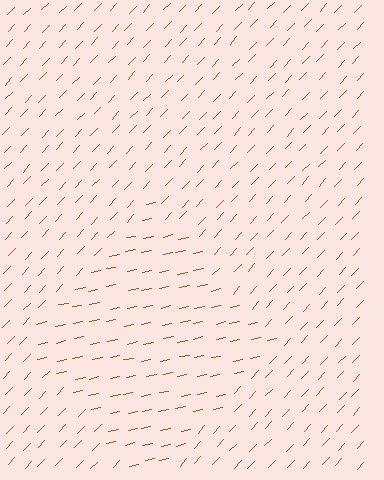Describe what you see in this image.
The image is filled with small brown line segments. A diamond region in the image has lines oriented differently from the surrounding lines, creating a visible texture boundary.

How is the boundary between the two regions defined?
The boundary is defined purely by a change in line orientation (approximately 34 degrees difference). All lines are the same color and thickness.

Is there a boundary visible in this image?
Yes, there is a texture boundary formed by a change in line orientation.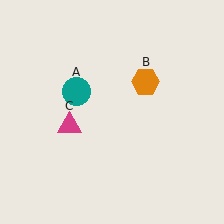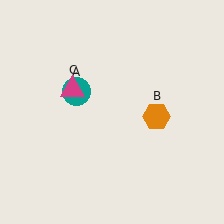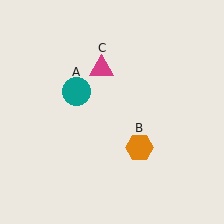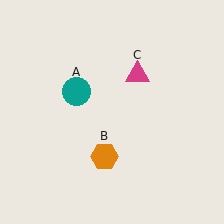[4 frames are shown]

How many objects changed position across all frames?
2 objects changed position: orange hexagon (object B), magenta triangle (object C).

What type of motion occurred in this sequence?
The orange hexagon (object B), magenta triangle (object C) rotated clockwise around the center of the scene.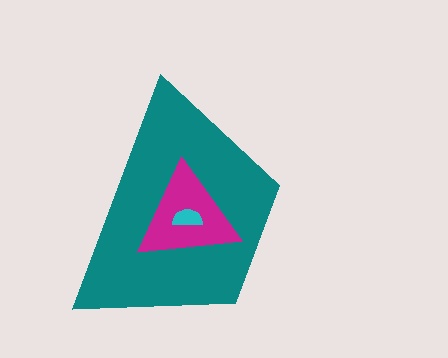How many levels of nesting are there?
3.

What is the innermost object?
The cyan semicircle.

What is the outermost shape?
The teal trapezoid.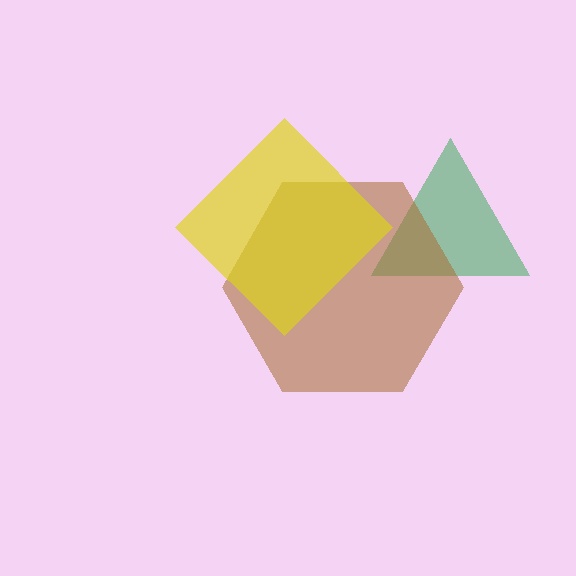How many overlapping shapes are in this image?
There are 3 overlapping shapes in the image.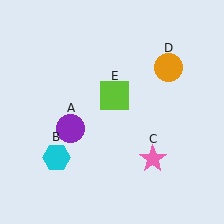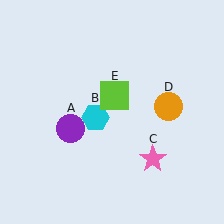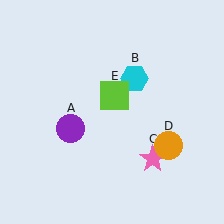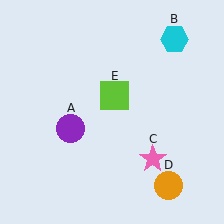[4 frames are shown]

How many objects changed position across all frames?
2 objects changed position: cyan hexagon (object B), orange circle (object D).